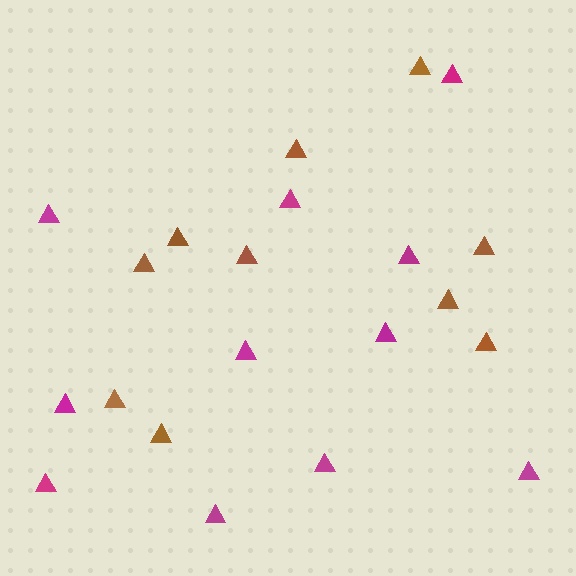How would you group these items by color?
There are 2 groups: one group of magenta triangles (11) and one group of brown triangles (10).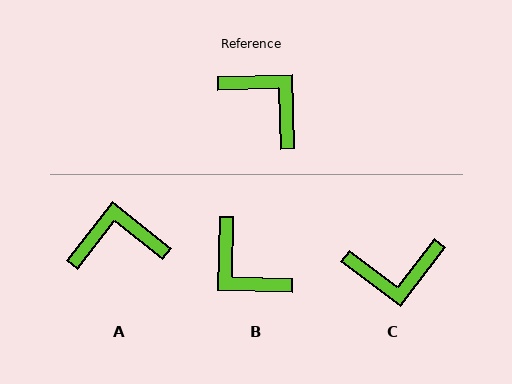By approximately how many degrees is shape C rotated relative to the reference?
Approximately 129 degrees clockwise.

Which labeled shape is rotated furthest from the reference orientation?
B, about 177 degrees away.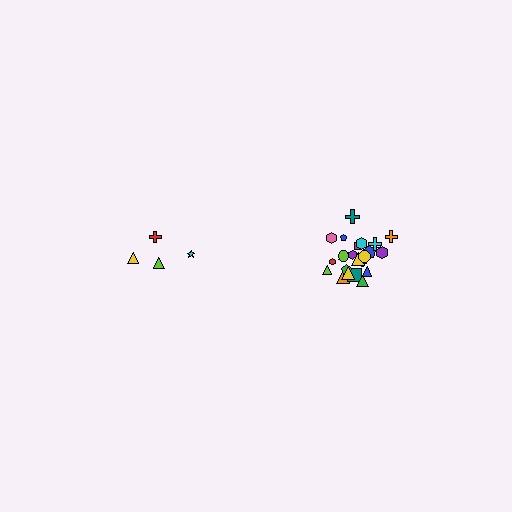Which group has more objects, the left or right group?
The right group.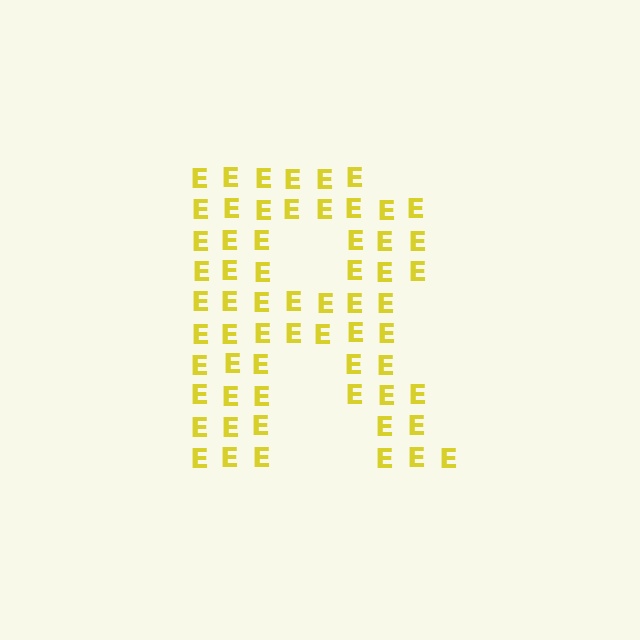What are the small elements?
The small elements are letter E's.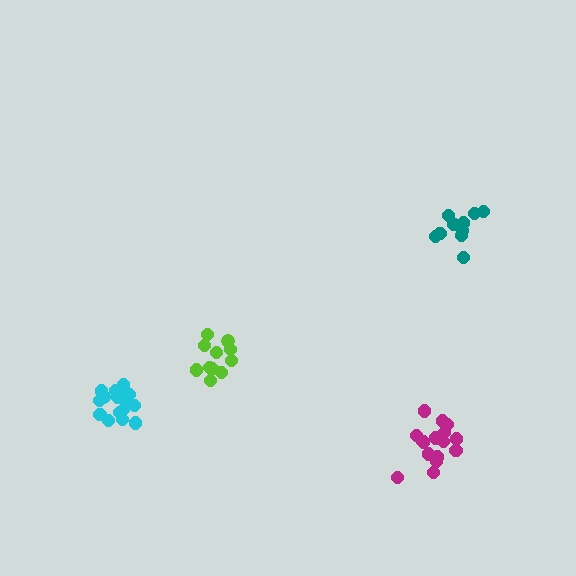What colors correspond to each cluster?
The clusters are colored: teal, magenta, cyan, lime.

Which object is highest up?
The teal cluster is topmost.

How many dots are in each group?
Group 1: 10 dots, Group 2: 16 dots, Group 3: 16 dots, Group 4: 11 dots (53 total).